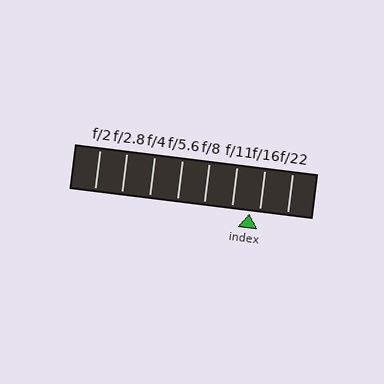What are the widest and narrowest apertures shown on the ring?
The widest aperture shown is f/2 and the narrowest is f/22.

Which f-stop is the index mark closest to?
The index mark is closest to f/16.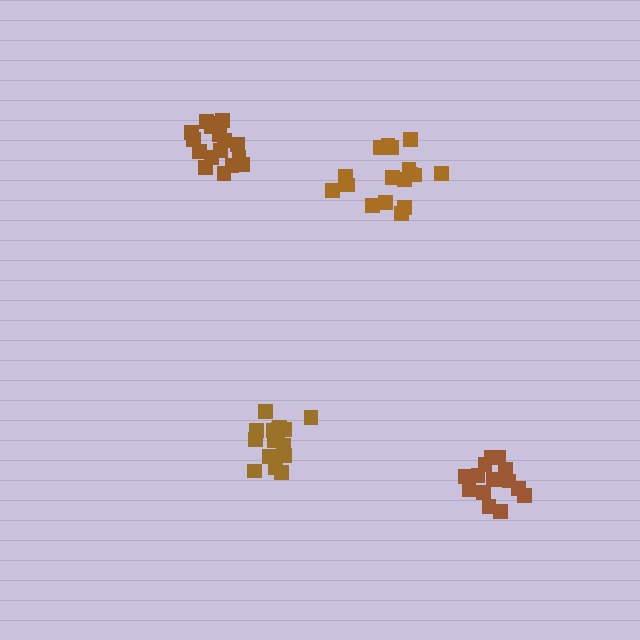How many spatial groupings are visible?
There are 4 spatial groupings.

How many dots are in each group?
Group 1: 17 dots, Group 2: 16 dots, Group 3: 17 dots, Group 4: 15 dots (65 total).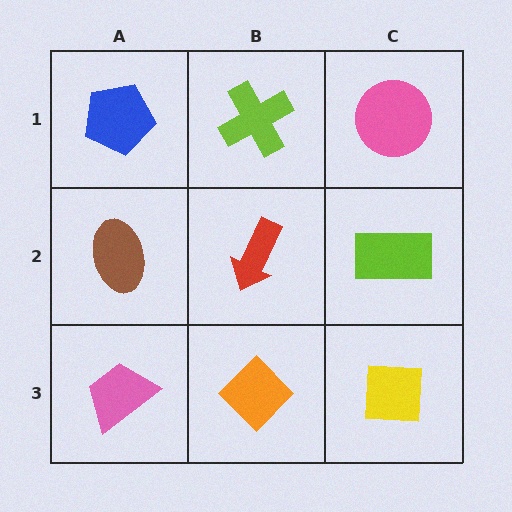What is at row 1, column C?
A pink circle.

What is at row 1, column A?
A blue pentagon.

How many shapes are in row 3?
3 shapes.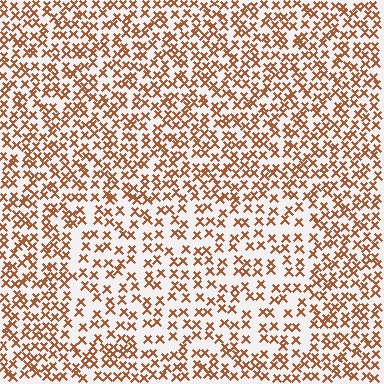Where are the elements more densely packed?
The elements are more densely packed outside the rectangle boundary.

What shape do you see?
I see a rectangle.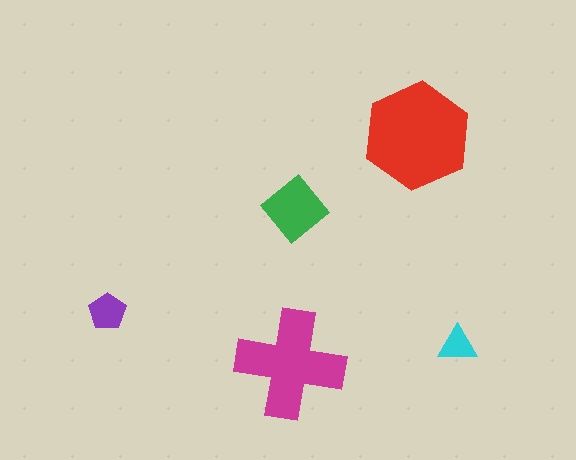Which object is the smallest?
The cyan triangle.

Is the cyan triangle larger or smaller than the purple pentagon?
Smaller.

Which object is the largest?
The red hexagon.